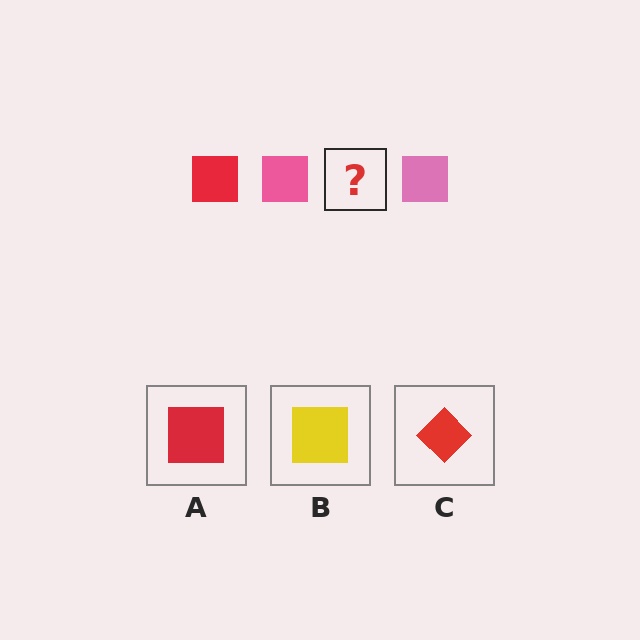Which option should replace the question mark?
Option A.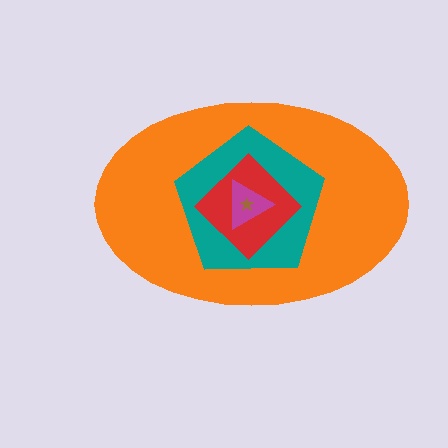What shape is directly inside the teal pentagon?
The red diamond.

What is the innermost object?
The brown star.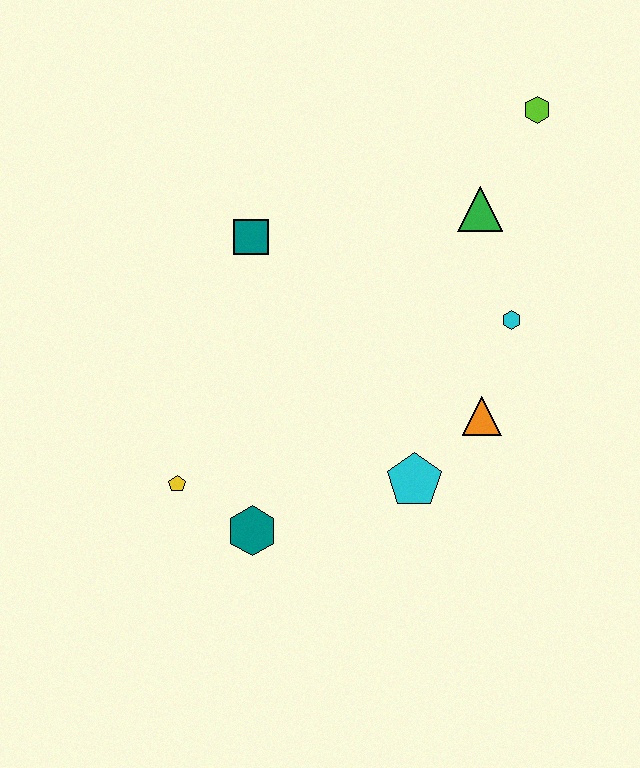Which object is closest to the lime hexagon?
The green triangle is closest to the lime hexagon.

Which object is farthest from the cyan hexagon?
The yellow pentagon is farthest from the cyan hexagon.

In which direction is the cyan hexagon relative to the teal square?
The cyan hexagon is to the right of the teal square.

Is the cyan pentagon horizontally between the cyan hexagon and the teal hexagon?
Yes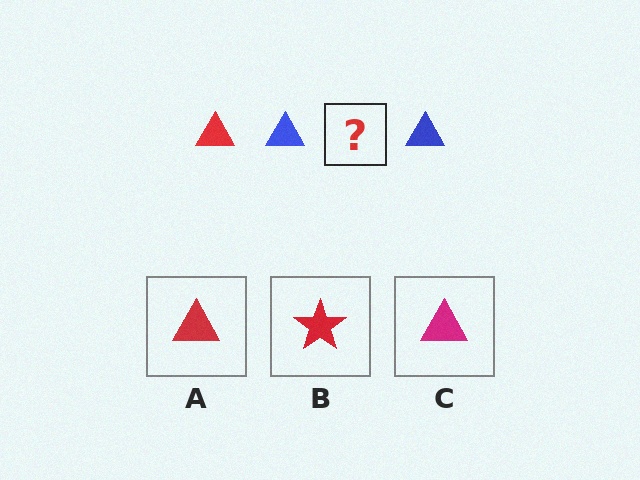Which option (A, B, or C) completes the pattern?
A.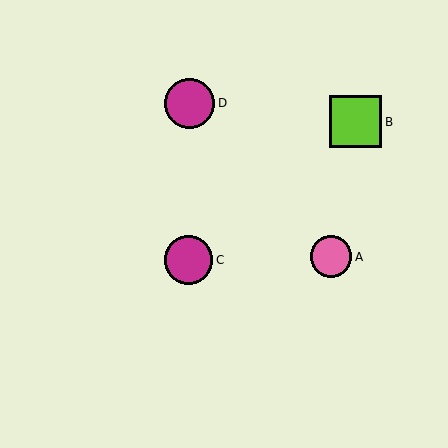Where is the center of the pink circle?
The center of the pink circle is at (331, 257).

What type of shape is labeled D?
Shape D is a magenta circle.